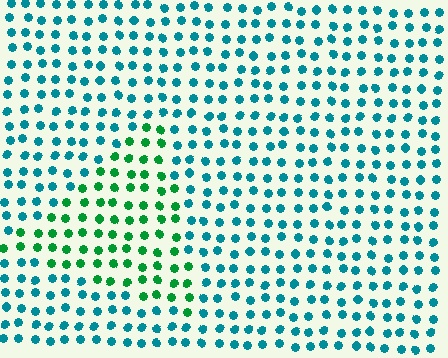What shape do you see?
I see a triangle.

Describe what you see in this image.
The image is filled with small teal elements in a uniform arrangement. A triangle-shaped region is visible where the elements are tinted to a slightly different hue, forming a subtle color boundary.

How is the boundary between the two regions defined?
The boundary is defined purely by a slight shift in hue (about 45 degrees). Spacing, size, and orientation are identical on both sides.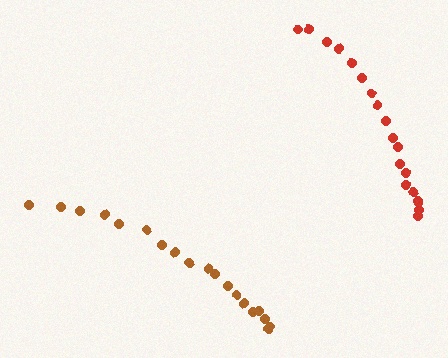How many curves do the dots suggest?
There are 2 distinct paths.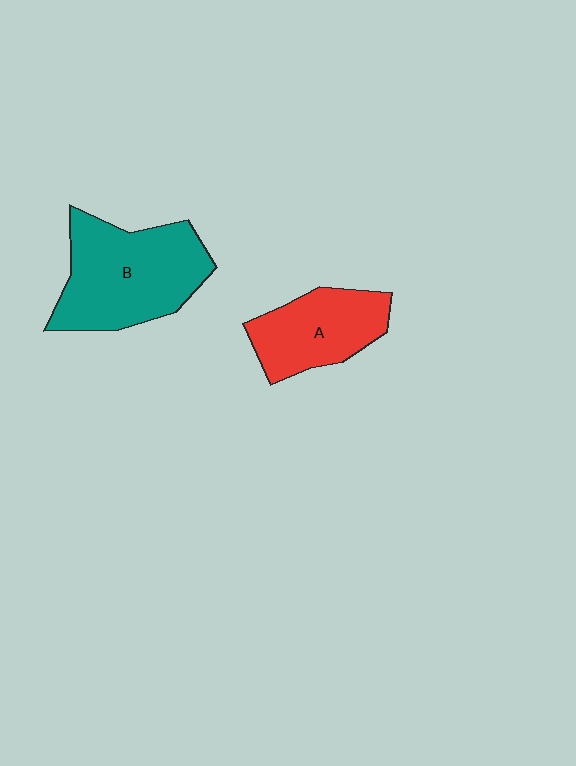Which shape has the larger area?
Shape B (teal).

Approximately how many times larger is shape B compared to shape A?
Approximately 1.5 times.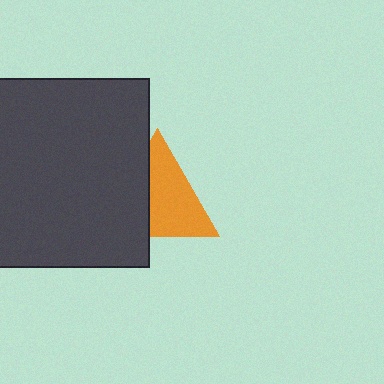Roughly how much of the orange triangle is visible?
About half of it is visible (roughly 62%).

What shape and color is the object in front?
The object in front is a dark gray rectangle.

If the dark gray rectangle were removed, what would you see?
You would see the complete orange triangle.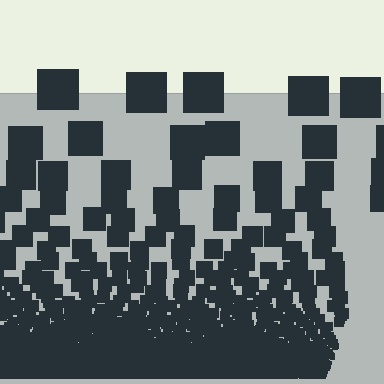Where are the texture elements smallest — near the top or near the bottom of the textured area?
Near the bottom.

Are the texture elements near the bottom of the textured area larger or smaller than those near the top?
Smaller. The gradient is inverted — elements near the bottom are smaller and denser.